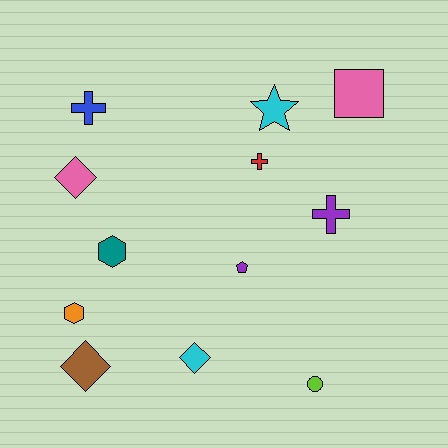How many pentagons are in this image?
There is 1 pentagon.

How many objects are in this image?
There are 12 objects.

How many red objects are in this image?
There is 1 red object.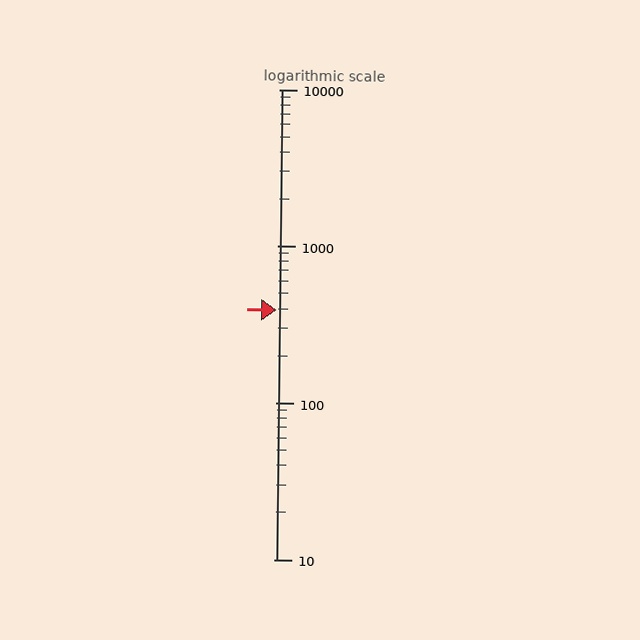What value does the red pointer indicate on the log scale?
The pointer indicates approximately 390.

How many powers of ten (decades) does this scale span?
The scale spans 3 decades, from 10 to 10000.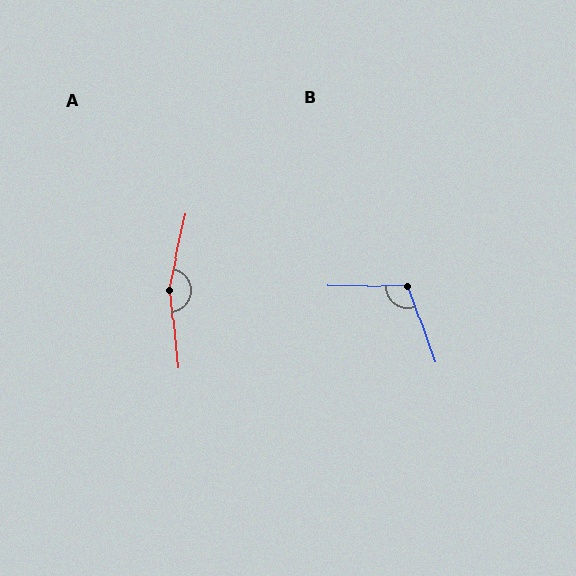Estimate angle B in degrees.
Approximately 110 degrees.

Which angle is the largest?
A, at approximately 162 degrees.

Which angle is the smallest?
B, at approximately 110 degrees.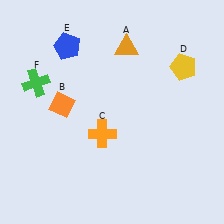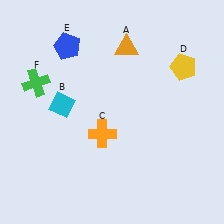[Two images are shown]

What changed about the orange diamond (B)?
In Image 1, B is orange. In Image 2, it changed to cyan.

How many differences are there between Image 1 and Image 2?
There is 1 difference between the two images.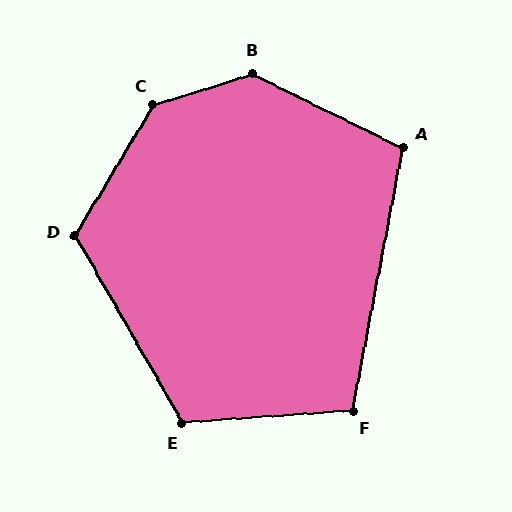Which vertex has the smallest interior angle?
F, at approximately 105 degrees.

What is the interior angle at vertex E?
Approximately 116 degrees (obtuse).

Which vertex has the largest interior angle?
C, at approximately 139 degrees.